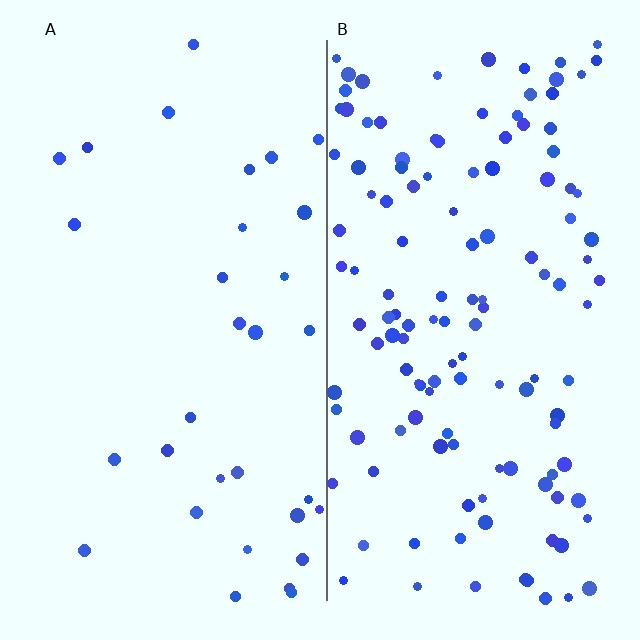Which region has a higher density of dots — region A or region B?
B (the right).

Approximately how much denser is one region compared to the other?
Approximately 4.1× — region B over region A.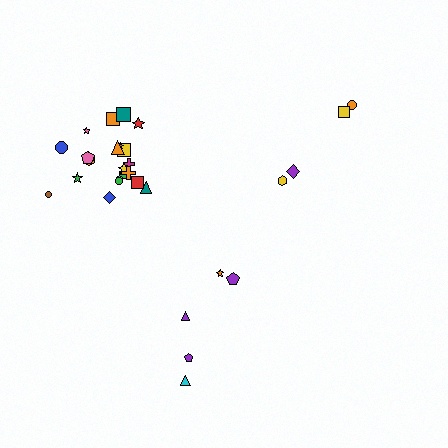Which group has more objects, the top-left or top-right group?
The top-left group.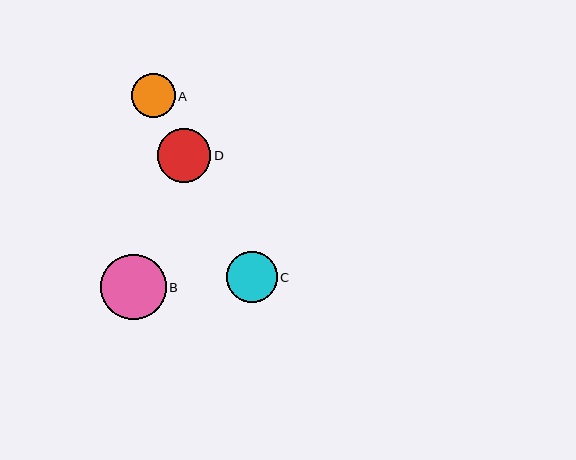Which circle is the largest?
Circle B is the largest with a size of approximately 65 pixels.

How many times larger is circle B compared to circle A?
Circle B is approximately 1.5 times the size of circle A.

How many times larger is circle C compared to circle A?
Circle C is approximately 1.1 times the size of circle A.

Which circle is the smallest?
Circle A is the smallest with a size of approximately 44 pixels.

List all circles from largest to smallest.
From largest to smallest: B, D, C, A.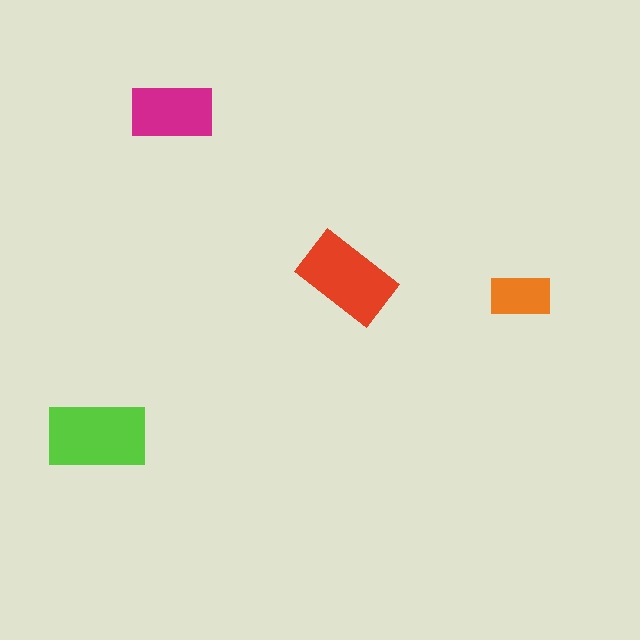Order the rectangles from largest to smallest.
the lime one, the red one, the magenta one, the orange one.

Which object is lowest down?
The lime rectangle is bottommost.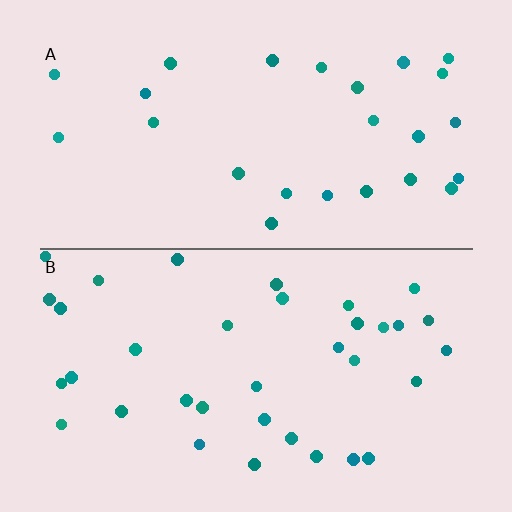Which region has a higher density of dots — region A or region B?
B (the bottom).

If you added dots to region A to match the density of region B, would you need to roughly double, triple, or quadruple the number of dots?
Approximately double.